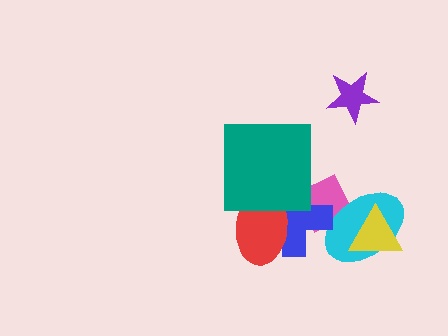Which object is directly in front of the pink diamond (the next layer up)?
The cyan ellipse is directly in front of the pink diamond.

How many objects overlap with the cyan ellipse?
3 objects overlap with the cyan ellipse.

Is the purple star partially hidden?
No, no other shape covers it.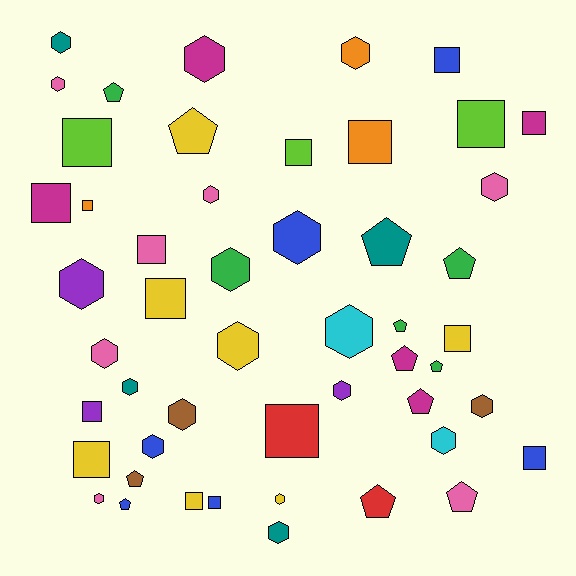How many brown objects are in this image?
There are 3 brown objects.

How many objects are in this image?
There are 50 objects.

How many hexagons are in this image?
There are 21 hexagons.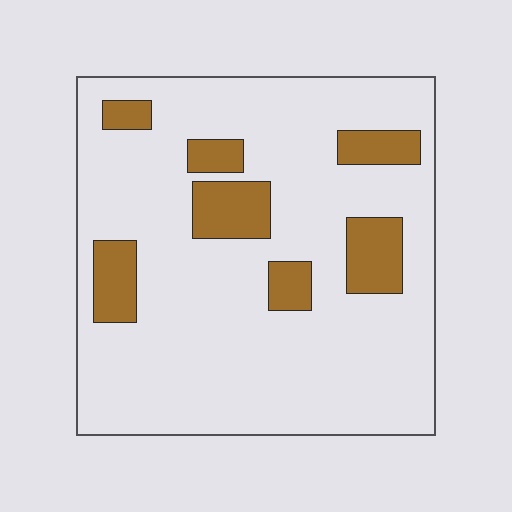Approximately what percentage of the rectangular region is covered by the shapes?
Approximately 15%.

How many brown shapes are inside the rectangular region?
7.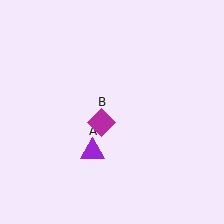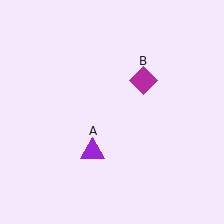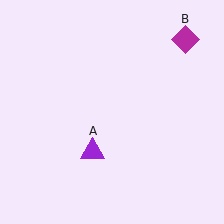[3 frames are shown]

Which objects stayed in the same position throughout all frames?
Purple triangle (object A) remained stationary.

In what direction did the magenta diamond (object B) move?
The magenta diamond (object B) moved up and to the right.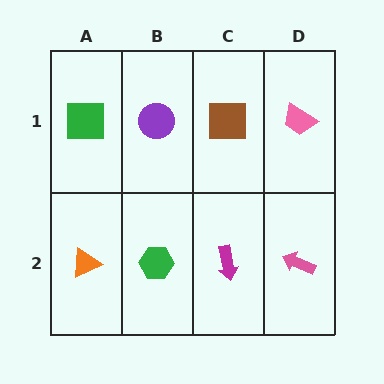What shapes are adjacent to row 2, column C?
A brown square (row 1, column C), a green hexagon (row 2, column B), a pink arrow (row 2, column D).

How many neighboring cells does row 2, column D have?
2.